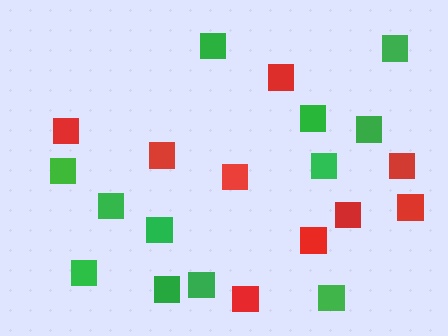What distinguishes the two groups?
There are 2 groups: one group of red squares (9) and one group of green squares (12).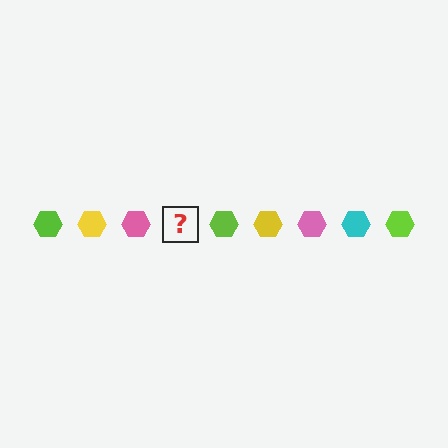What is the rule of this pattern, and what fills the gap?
The rule is that the pattern cycles through lime, yellow, pink, cyan hexagons. The gap should be filled with a cyan hexagon.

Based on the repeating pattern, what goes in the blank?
The blank should be a cyan hexagon.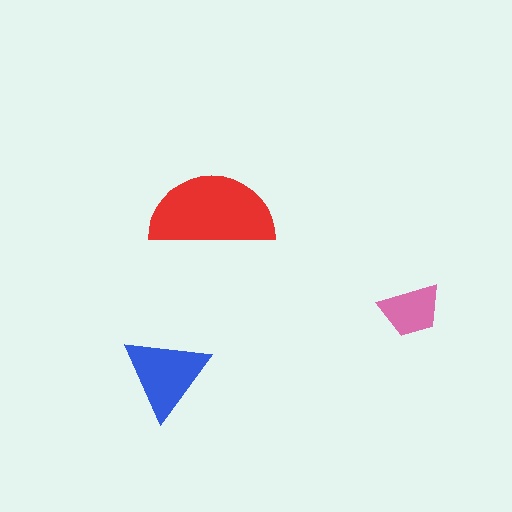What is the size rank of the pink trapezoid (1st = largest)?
3rd.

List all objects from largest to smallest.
The red semicircle, the blue triangle, the pink trapezoid.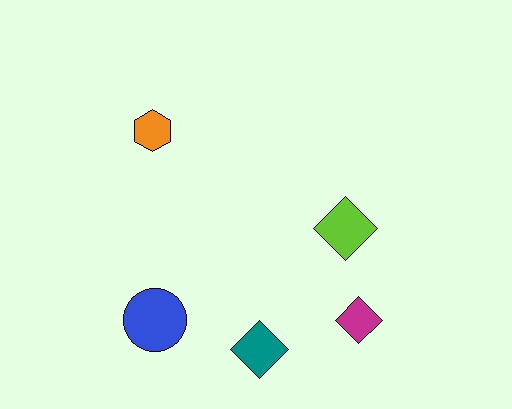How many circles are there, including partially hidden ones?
There is 1 circle.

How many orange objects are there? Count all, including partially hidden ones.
There is 1 orange object.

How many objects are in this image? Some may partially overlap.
There are 5 objects.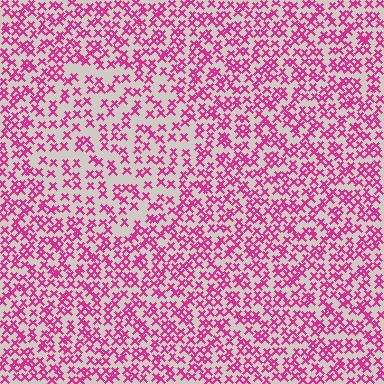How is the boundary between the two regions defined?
The boundary is defined by a change in element density (approximately 1.6x ratio). All elements are the same color, size, and shape.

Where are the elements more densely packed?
The elements are more densely packed outside the circle boundary.